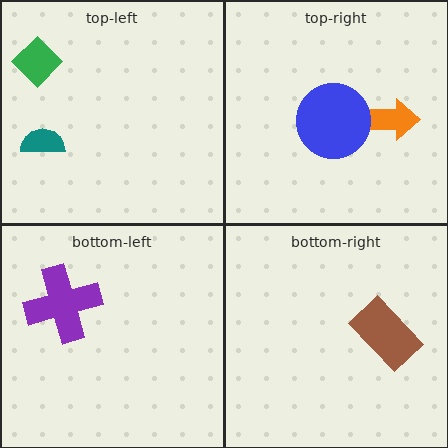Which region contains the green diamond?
The top-left region.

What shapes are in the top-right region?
The orange arrow, the blue circle.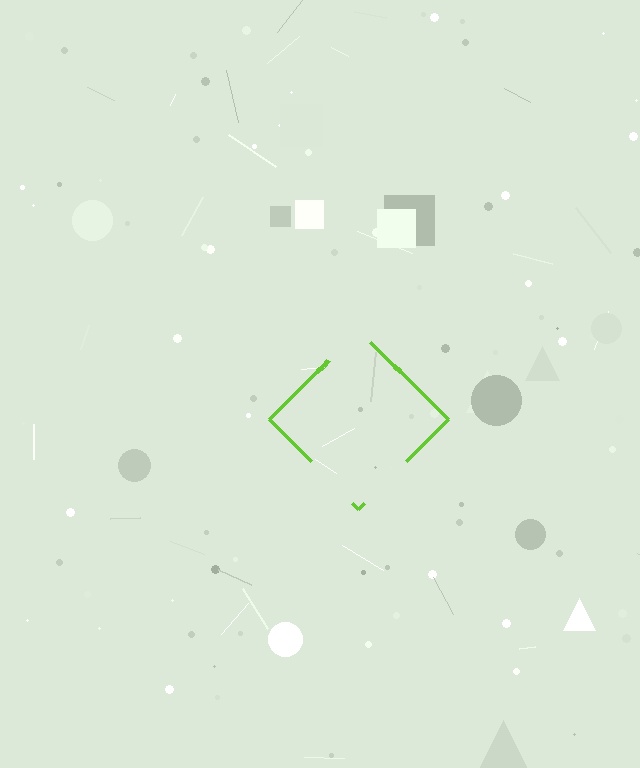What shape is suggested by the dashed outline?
The dashed outline suggests a diamond.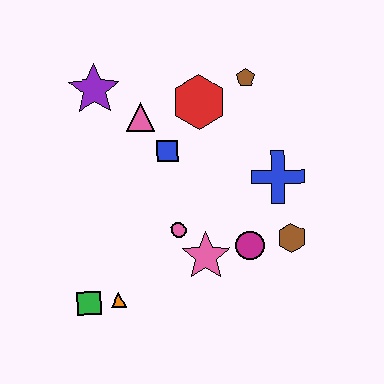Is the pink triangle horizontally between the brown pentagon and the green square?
Yes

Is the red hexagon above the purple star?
No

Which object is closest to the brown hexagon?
The magenta circle is closest to the brown hexagon.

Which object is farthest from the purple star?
The brown hexagon is farthest from the purple star.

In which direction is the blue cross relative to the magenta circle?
The blue cross is above the magenta circle.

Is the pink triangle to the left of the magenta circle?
Yes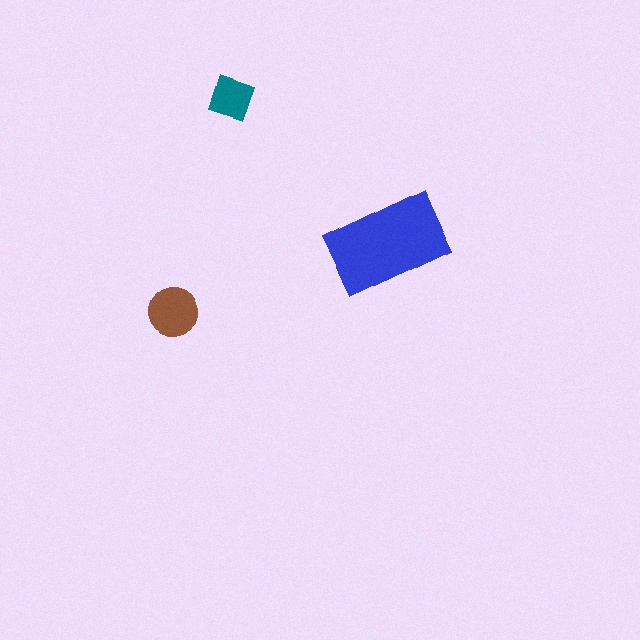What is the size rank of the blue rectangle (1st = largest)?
1st.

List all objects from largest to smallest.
The blue rectangle, the brown circle, the teal square.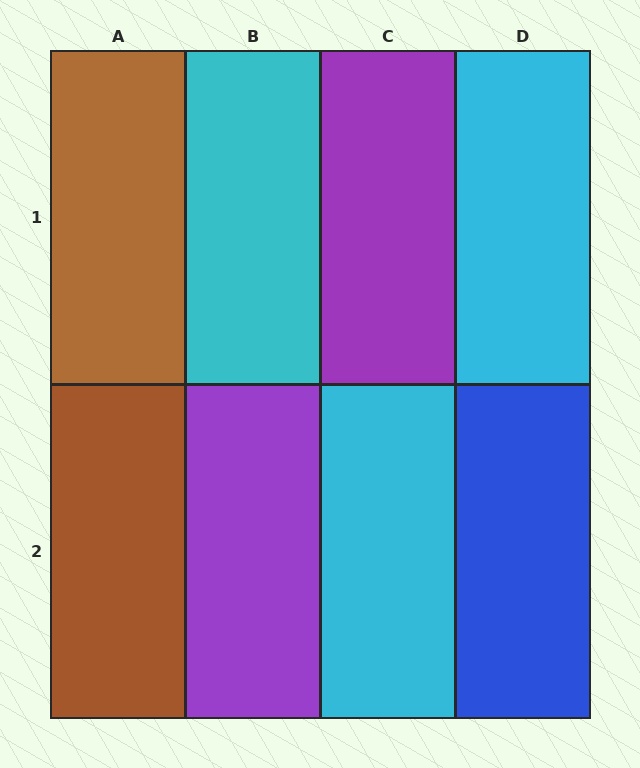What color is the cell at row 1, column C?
Purple.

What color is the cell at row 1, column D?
Cyan.